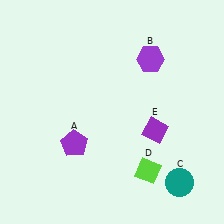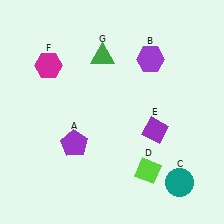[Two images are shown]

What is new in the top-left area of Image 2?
A magenta hexagon (F) was added in the top-left area of Image 2.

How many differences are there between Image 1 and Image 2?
There are 2 differences between the two images.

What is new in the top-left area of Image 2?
A green triangle (G) was added in the top-left area of Image 2.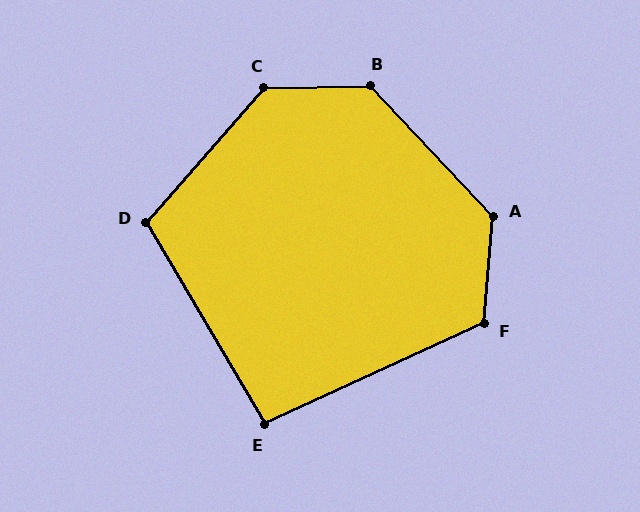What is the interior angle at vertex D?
Approximately 108 degrees (obtuse).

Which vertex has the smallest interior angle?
E, at approximately 96 degrees.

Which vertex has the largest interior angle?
A, at approximately 132 degrees.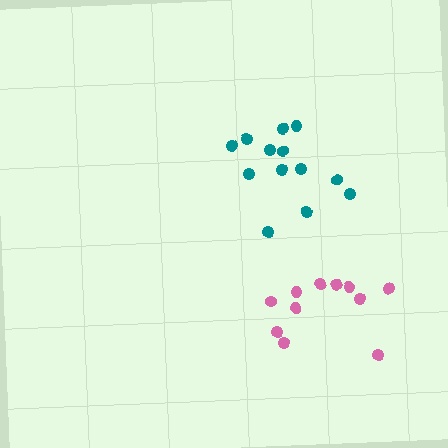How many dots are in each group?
Group 1: 11 dots, Group 2: 13 dots (24 total).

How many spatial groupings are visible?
There are 2 spatial groupings.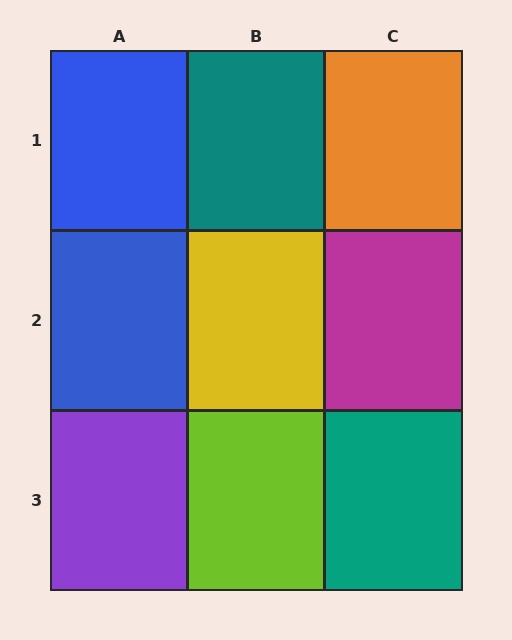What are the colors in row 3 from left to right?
Purple, lime, teal.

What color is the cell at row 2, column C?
Magenta.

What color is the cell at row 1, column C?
Orange.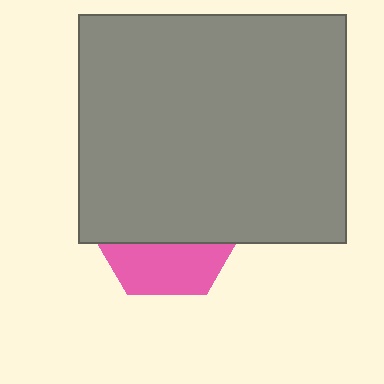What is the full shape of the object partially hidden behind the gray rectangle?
The partially hidden object is a pink hexagon.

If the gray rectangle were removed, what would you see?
You would see the complete pink hexagon.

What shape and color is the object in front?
The object in front is a gray rectangle.